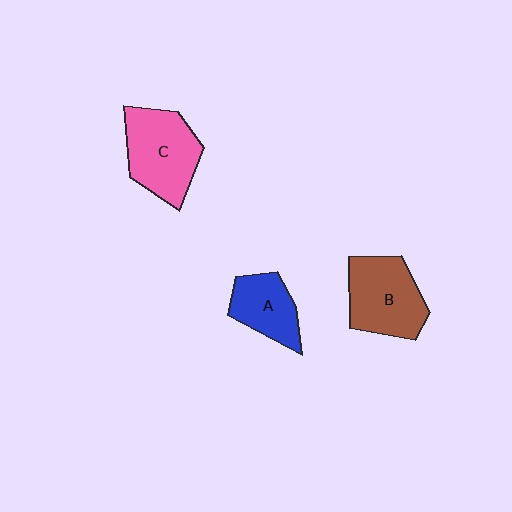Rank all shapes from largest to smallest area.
From largest to smallest: C (pink), B (brown), A (blue).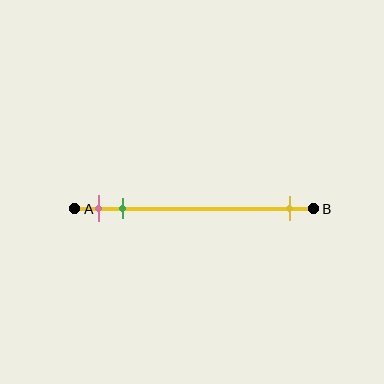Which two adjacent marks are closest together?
The pink and green marks are the closest adjacent pair.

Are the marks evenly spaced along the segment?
No, the marks are not evenly spaced.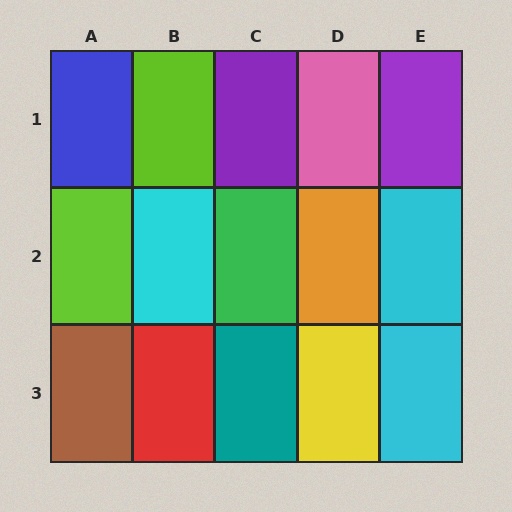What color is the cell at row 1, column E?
Purple.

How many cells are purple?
2 cells are purple.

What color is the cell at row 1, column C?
Purple.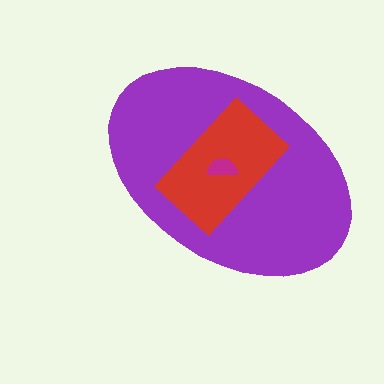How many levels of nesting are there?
3.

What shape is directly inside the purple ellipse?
The red rectangle.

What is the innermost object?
The magenta semicircle.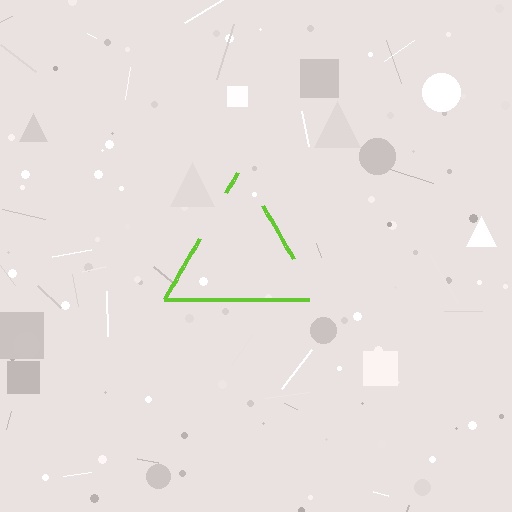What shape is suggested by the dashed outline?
The dashed outline suggests a triangle.